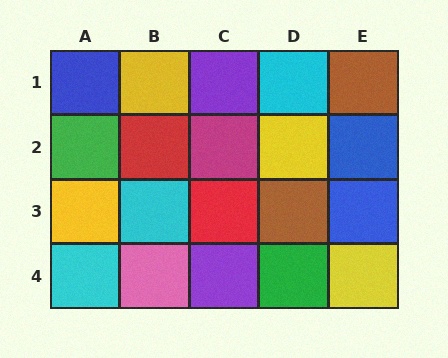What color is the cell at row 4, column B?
Pink.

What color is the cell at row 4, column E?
Yellow.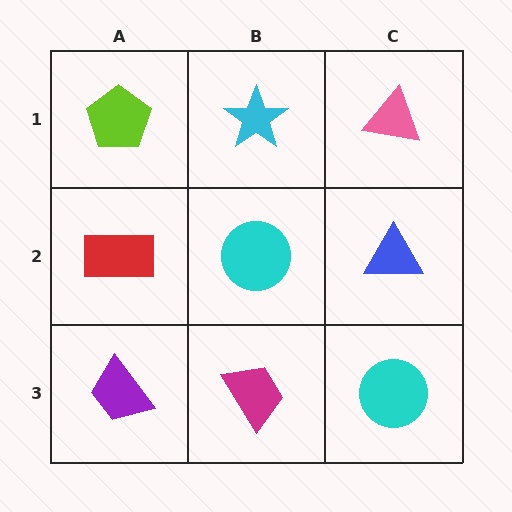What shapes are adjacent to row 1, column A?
A red rectangle (row 2, column A), a cyan star (row 1, column B).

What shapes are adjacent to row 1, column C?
A blue triangle (row 2, column C), a cyan star (row 1, column B).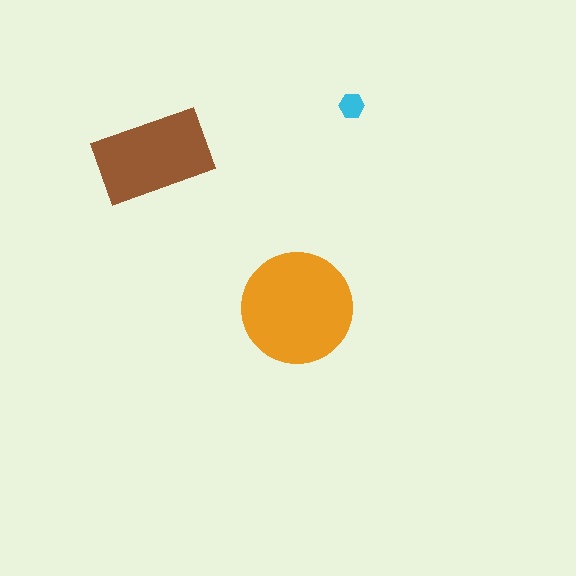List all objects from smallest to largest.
The cyan hexagon, the brown rectangle, the orange circle.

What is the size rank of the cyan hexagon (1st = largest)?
3rd.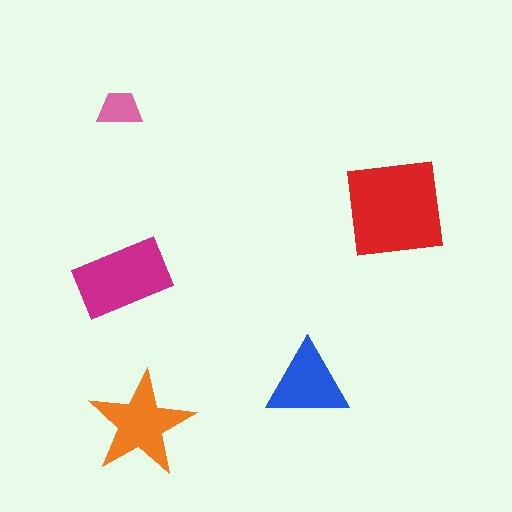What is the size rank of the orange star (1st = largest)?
3rd.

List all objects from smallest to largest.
The pink trapezoid, the blue triangle, the orange star, the magenta rectangle, the red square.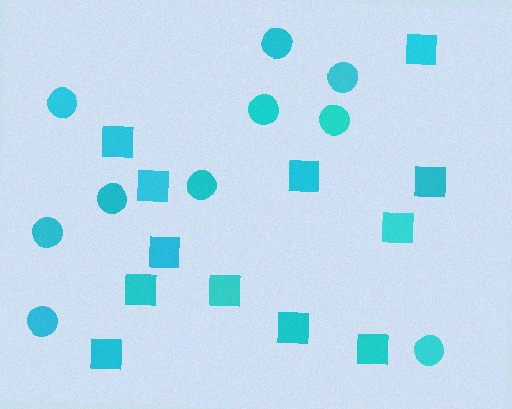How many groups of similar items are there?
There are 2 groups: one group of squares (12) and one group of circles (10).